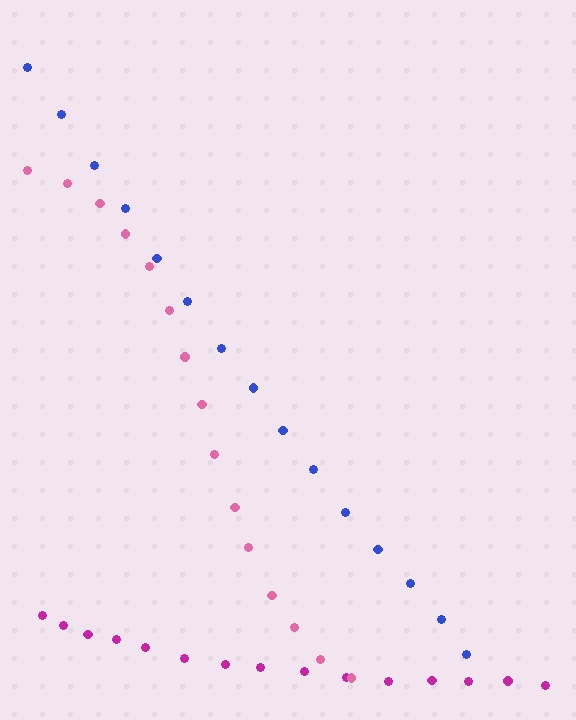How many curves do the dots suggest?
There are 3 distinct paths.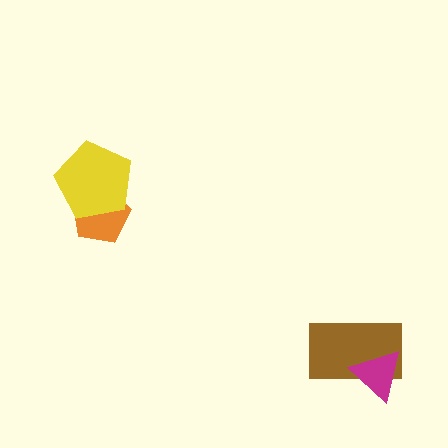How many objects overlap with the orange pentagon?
1 object overlaps with the orange pentagon.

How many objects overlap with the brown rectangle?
1 object overlaps with the brown rectangle.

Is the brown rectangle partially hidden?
Yes, it is partially covered by another shape.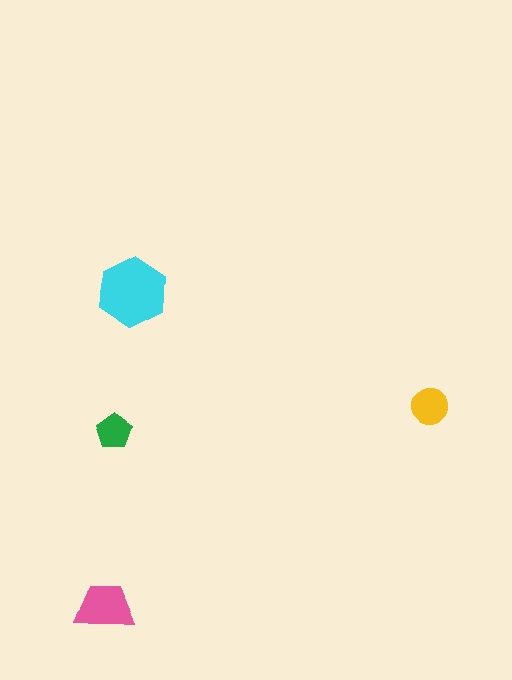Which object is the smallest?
The green pentagon.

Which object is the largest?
The cyan hexagon.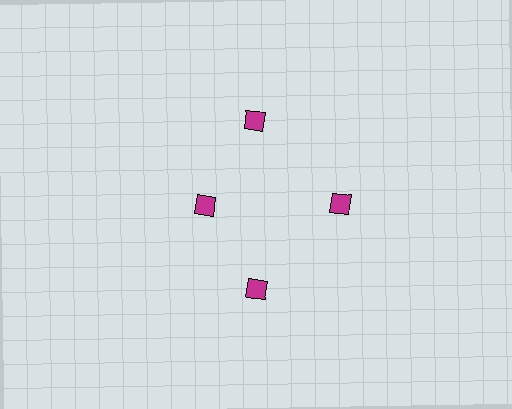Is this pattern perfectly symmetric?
No. The 4 magenta diamonds are arranged in a ring, but one element near the 9 o'clock position is pulled inward toward the center, breaking the 4-fold rotational symmetry.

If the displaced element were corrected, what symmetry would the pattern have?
It would have 4-fold rotational symmetry — the pattern would map onto itself every 90 degrees.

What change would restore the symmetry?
The symmetry would be restored by moving it outward, back onto the ring so that all 4 diamonds sit at equal angles and equal distance from the center.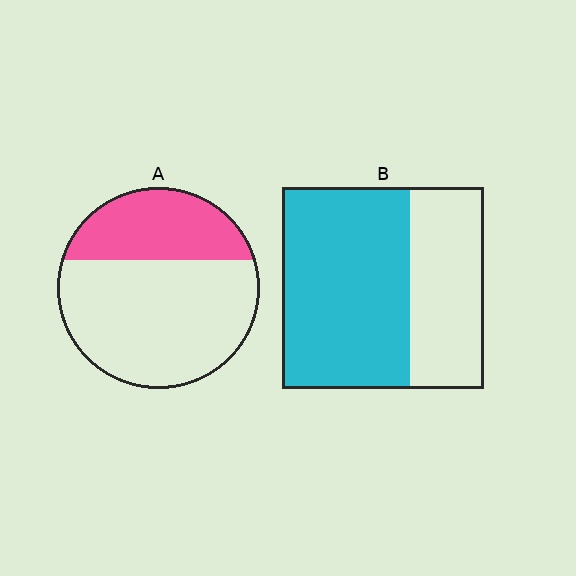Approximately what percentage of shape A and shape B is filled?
A is approximately 35% and B is approximately 65%.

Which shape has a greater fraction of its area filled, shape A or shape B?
Shape B.